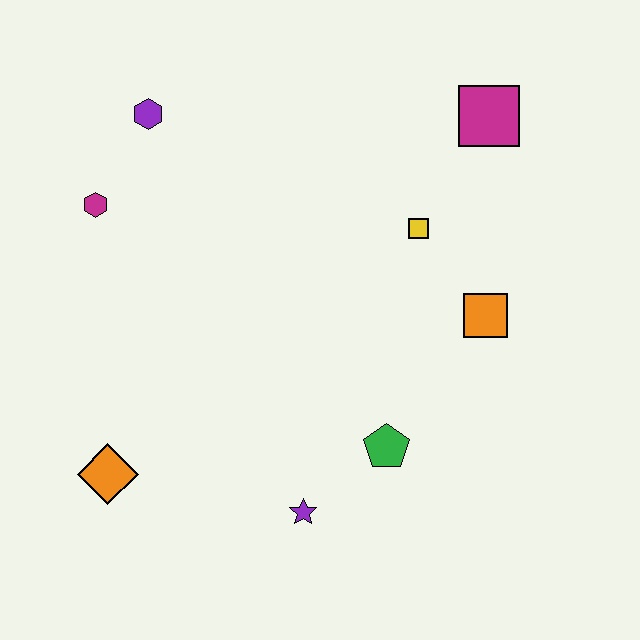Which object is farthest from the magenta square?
The orange diamond is farthest from the magenta square.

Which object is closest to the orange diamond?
The purple star is closest to the orange diamond.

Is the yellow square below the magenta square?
Yes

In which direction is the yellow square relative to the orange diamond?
The yellow square is to the right of the orange diamond.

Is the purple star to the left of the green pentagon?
Yes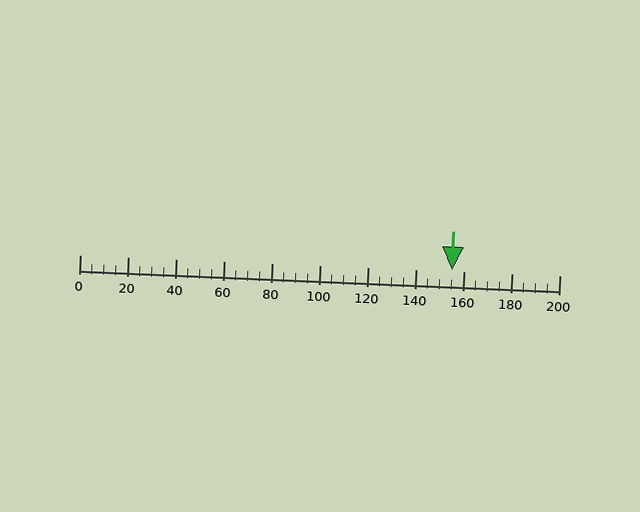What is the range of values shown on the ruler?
The ruler shows values from 0 to 200.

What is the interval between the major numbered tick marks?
The major tick marks are spaced 20 units apart.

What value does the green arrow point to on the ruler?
The green arrow points to approximately 155.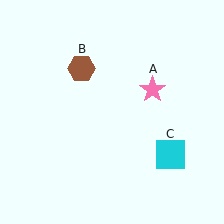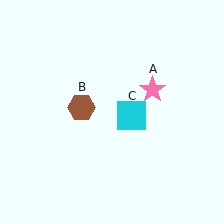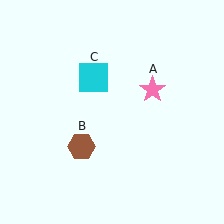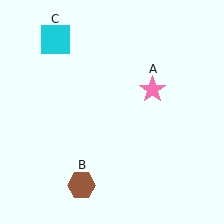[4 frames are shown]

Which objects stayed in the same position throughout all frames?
Pink star (object A) remained stationary.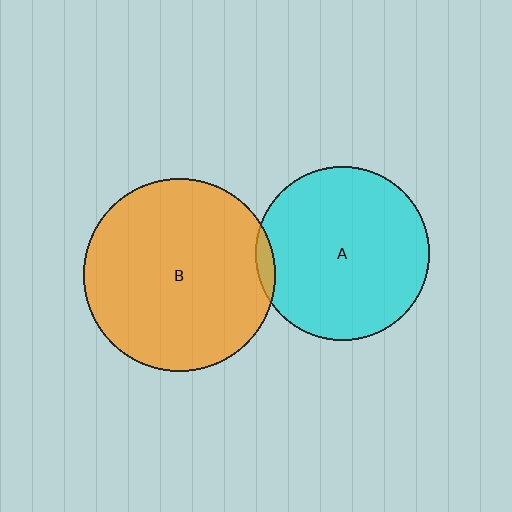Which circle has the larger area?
Circle B (orange).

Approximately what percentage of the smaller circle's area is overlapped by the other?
Approximately 5%.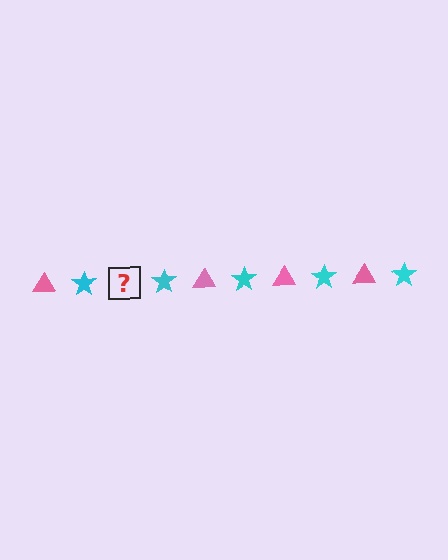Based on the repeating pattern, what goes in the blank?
The blank should be a pink triangle.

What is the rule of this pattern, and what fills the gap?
The rule is that the pattern alternates between pink triangle and cyan star. The gap should be filled with a pink triangle.